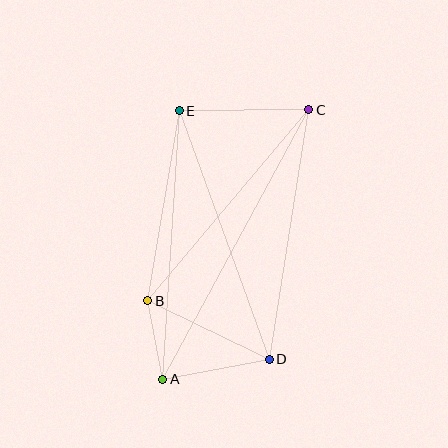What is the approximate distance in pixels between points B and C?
The distance between B and C is approximately 250 pixels.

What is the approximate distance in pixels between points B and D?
The distance between B and D is approximately 135 pixels.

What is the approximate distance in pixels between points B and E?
The distance between B and E is approximately 192 pixels.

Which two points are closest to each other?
Points A and B are closest to each other.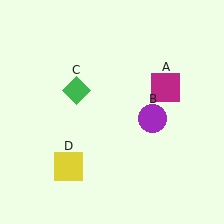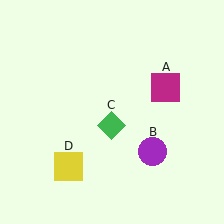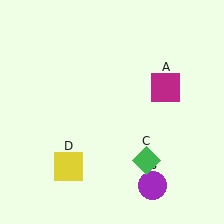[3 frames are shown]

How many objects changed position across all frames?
2 objects changed position: purple circle (object B), green diamond (object C).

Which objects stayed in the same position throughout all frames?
Magenta square (object A) and yellow square (object D) remained stationary.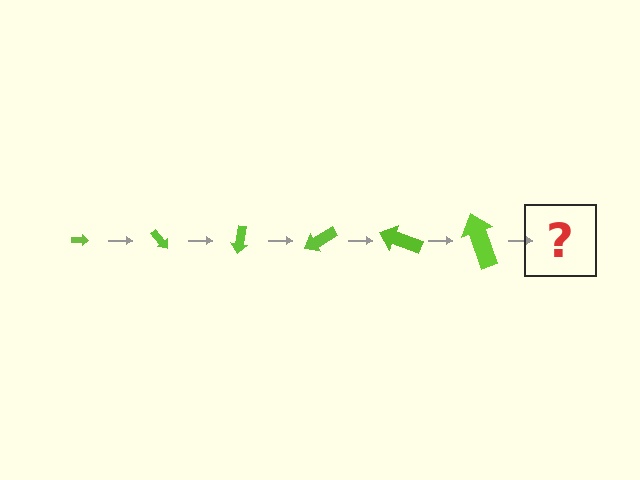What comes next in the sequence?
The next element should be an arrow, larger than the previous one and rotated 300 degrees from the start.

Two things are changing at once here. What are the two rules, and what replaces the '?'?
The two rules are that the arrow grows larger each step and it rotates 50 degrees each step. The '?' should be an arrow, larger than the previous one and rotated 300 degrees from the start.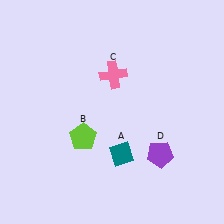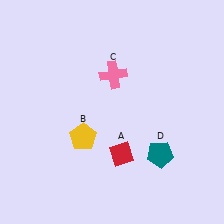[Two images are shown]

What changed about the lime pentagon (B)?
In Image 1, B is lime. In Image 2, it changed to yellow.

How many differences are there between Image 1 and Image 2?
There are 3 differences between the two images.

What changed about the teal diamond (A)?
In Image 1, A is teal. In Image 2, it changed to red.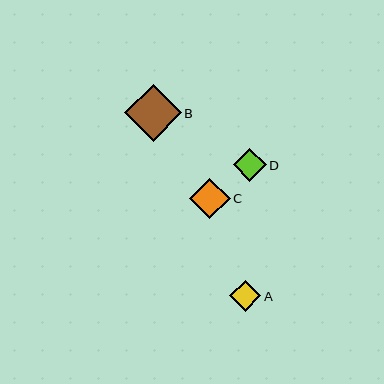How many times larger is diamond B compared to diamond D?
Diamond B is approximately 1.7 times the size of diamond D.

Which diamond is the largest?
Diamond B is the largest with a size of approximately 57 pixels.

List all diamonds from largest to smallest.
From largest to smallest: B, C, D, A.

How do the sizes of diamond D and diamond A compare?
Diamond D and diamond A are approximately the same size.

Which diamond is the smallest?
Diamond A is the smallest with a size of approximately 31 pixels.